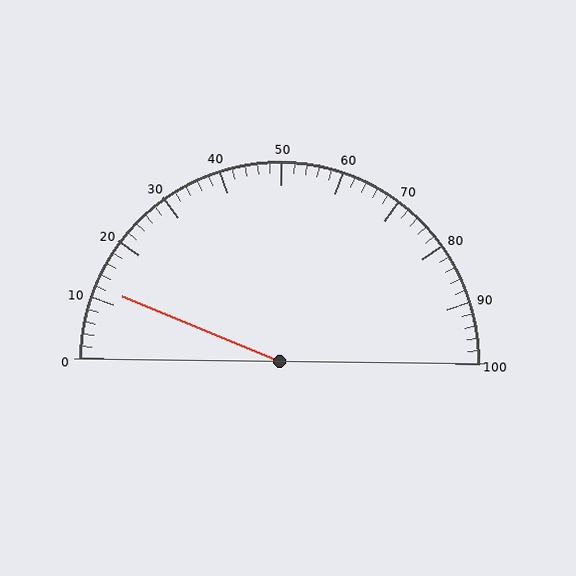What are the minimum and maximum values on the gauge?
The gauge ranges from 0 to 100.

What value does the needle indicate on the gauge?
The needle indicates approximately 12.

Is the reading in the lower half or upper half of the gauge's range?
The reading is in the lower half of the range (0 to 100).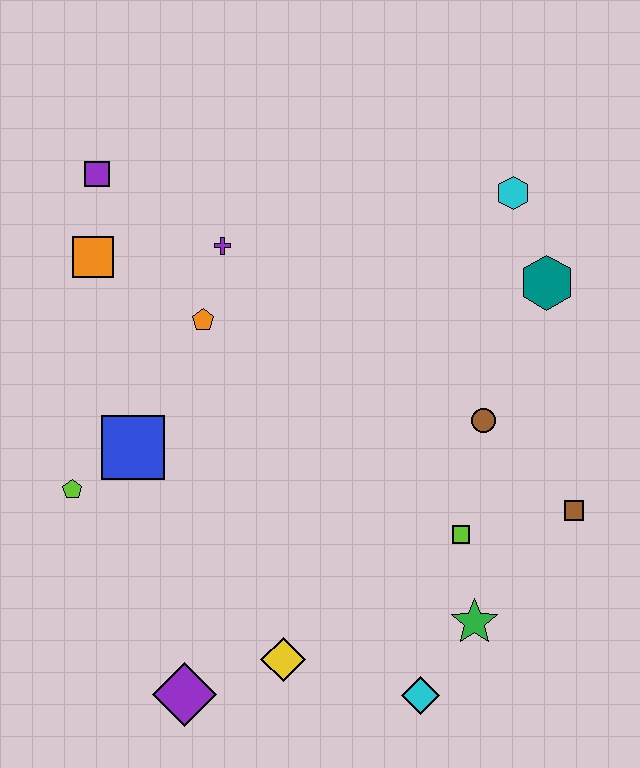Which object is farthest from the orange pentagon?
The cyan diamond is farthest from the orange pentagon.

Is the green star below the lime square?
Yes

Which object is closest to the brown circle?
The lime square is closest to the brown circle.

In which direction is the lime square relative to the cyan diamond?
The lime square is above the cyan diamond.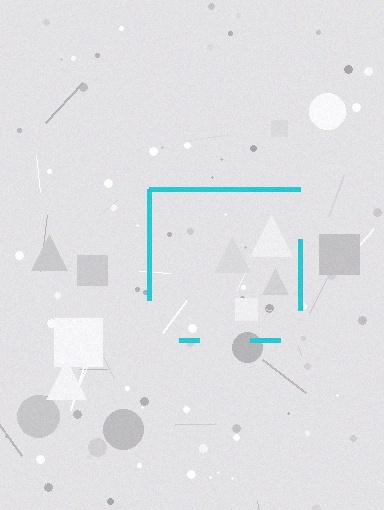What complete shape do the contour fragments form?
The contour fragments form a square.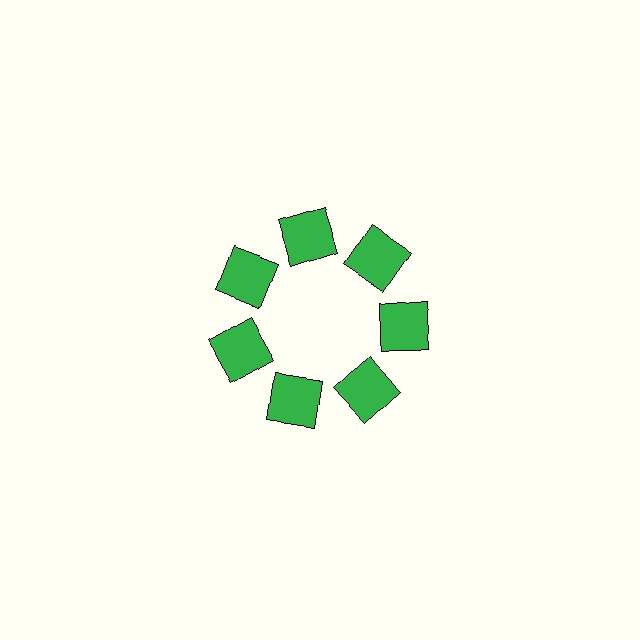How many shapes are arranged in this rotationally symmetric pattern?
There are 7 shapes, arranged in 7 groups of 1.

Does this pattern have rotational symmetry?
Yes, this pattern has 7-fold rotational symmetry. It looks the same after rotating 51 degrees around the center.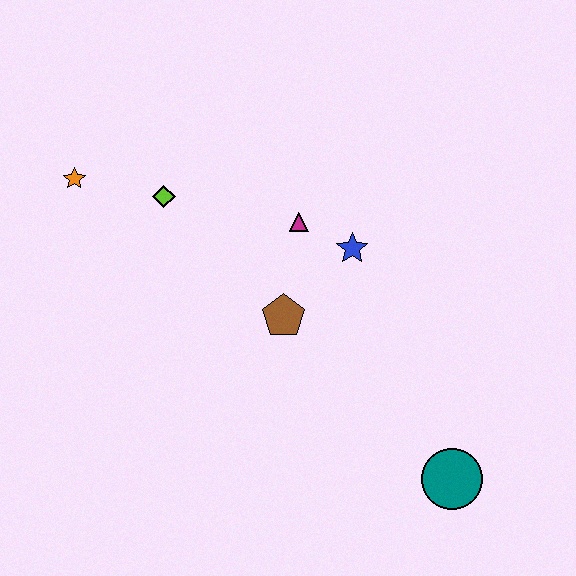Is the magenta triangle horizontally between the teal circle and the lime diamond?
Yes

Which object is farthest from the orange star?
The teal circle is farthest from the orange star.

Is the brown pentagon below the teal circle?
No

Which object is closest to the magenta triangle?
The blue star is closest to the magenta triangle.